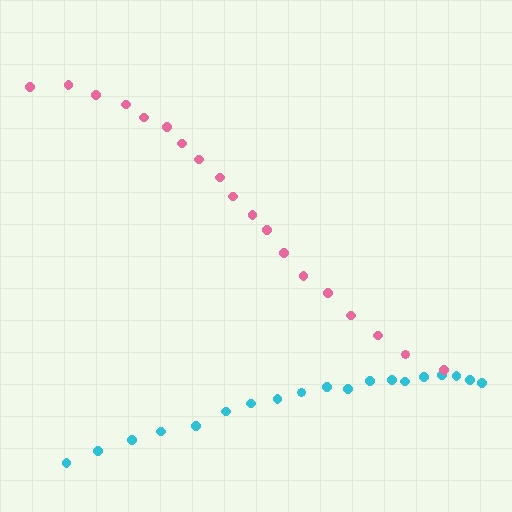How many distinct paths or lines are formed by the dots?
There are 2 distinct paths.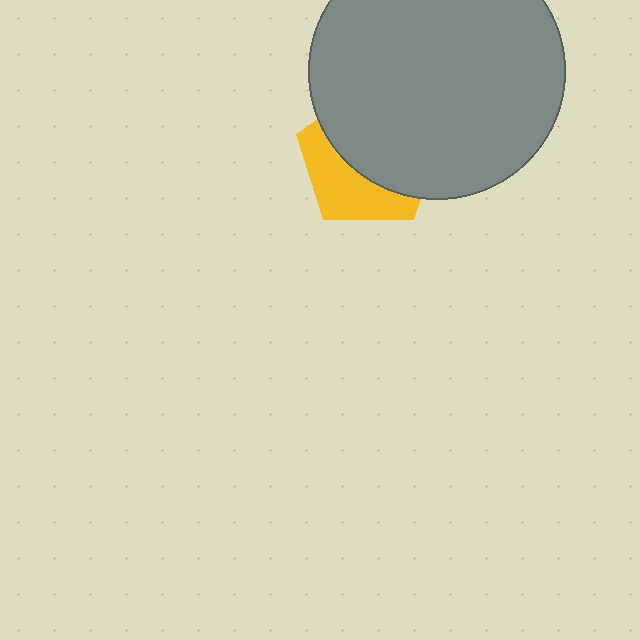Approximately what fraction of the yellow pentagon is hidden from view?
Roughly 61% of the yellow pentagon is hidden behind the gray circle.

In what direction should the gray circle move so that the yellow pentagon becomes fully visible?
The gray circle should move up. That is the shortest direction to clear the overlap and leave the yellow pentagon fully visible.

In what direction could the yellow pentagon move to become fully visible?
The yellow pentagon could move down. That would shift it out from behind the gray circle entirely.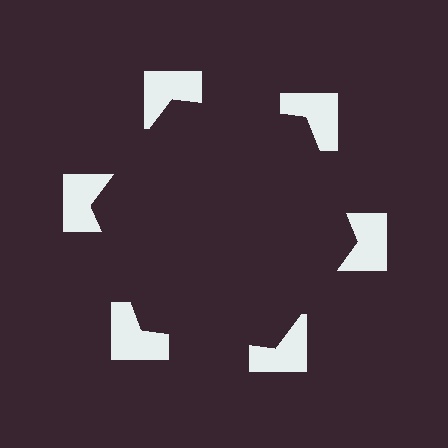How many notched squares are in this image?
There are 6 — one at each vertex of the illusory hexagon.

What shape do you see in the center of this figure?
An illusory hexagon — its edges are inferred from the aligned wedge cuts in the notched squares, not physically drawn.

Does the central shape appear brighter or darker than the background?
It typically appears slightly darker than the background, even though no actual brightness change is drawn.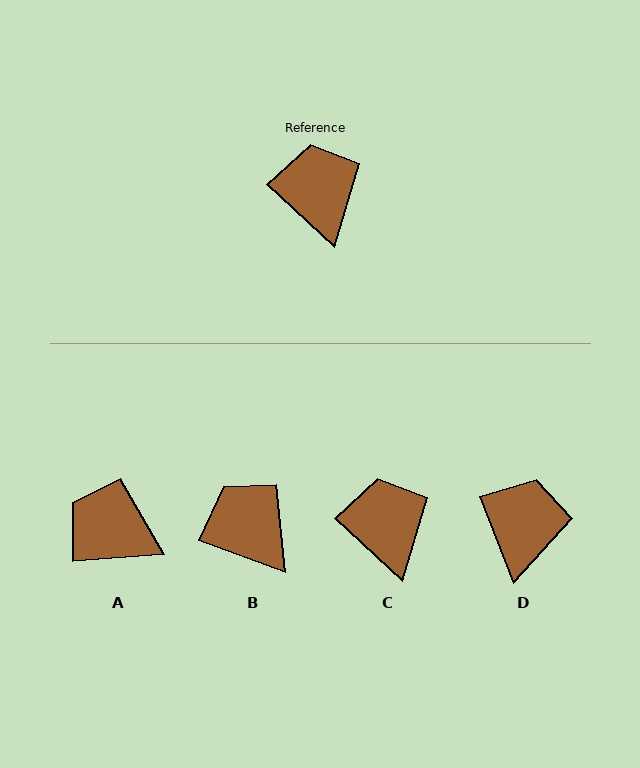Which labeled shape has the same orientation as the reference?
C.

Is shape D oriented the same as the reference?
No, it is off by about 26 degrees.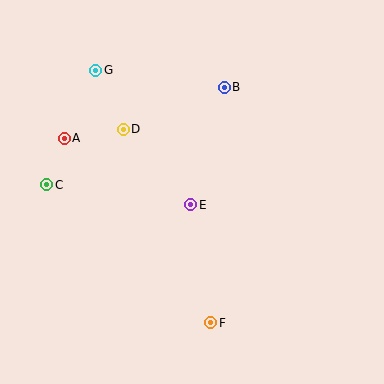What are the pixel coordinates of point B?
Point B is at (224, 87).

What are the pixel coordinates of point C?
Point C is at (47, 185).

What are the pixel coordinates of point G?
Point G is at (96, 70).